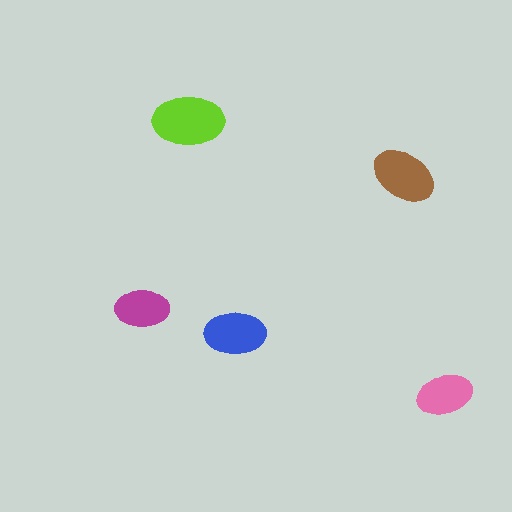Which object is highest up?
The lime ellipse is topmost.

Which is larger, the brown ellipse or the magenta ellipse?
The brown one.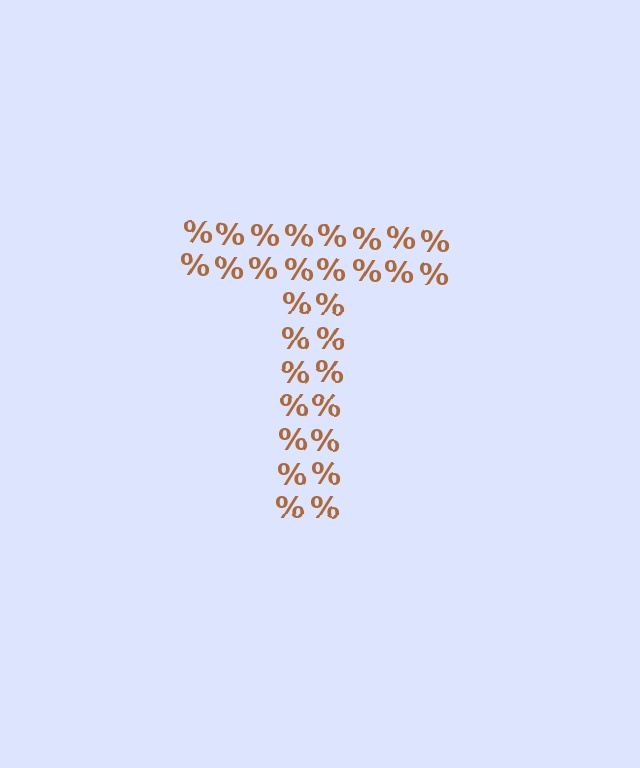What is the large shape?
The large shape is the letter T.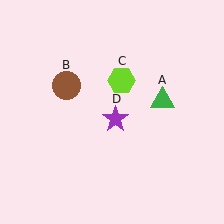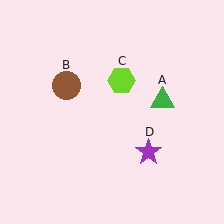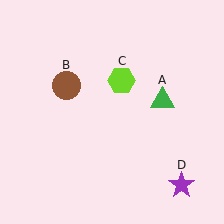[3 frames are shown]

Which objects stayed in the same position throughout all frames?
Green triangle (object A) and brown circle (object B) and lime hexagon (object C) remained stationary.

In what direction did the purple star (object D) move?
The purple star (object D) moved down and to the right.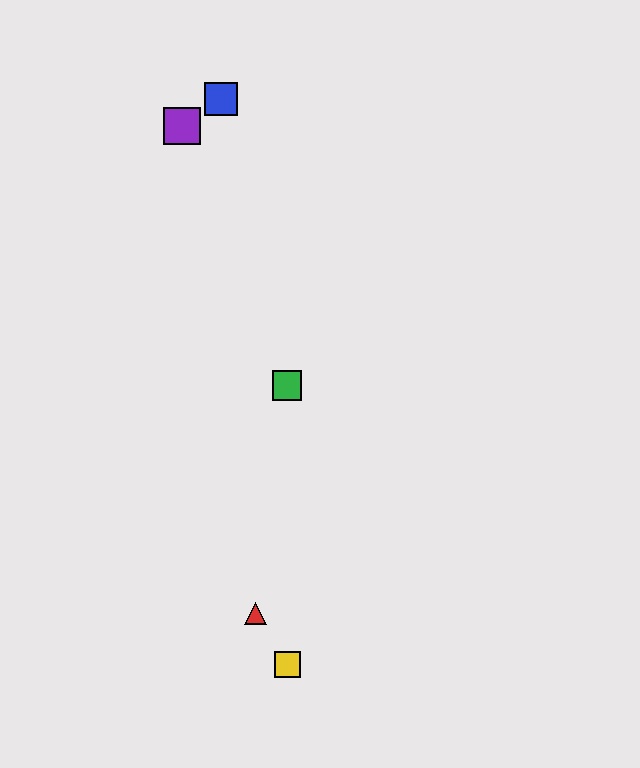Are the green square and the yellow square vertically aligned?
Yes, both are at x≈287.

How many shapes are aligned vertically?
2 shapes (the green square, the yellow square) are aligned vertically.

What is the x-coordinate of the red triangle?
The red triangle is at x≈256.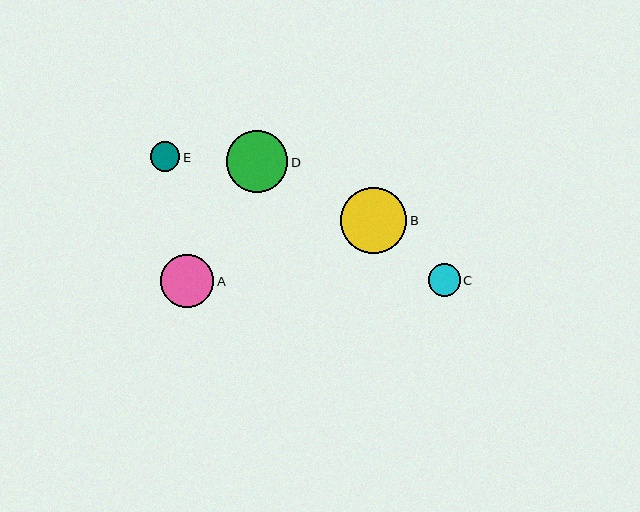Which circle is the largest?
Circle B is the largest with a size of approximately 66 pixels.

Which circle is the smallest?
Circle E is the smallest with a size of approximately 30 pixels.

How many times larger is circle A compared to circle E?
Circle A is approximately 1.8 times the size of circle E.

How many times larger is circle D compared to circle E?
Circle D is approximately 2.1 times the size of circle E.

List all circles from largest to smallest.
From largest to smallest: B, D, A, C, E.